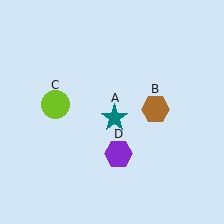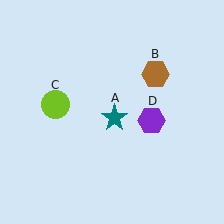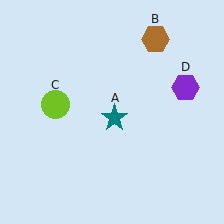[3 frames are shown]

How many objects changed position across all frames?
2 objects changed position: brown hexagon (object B), purple hexagon (object D).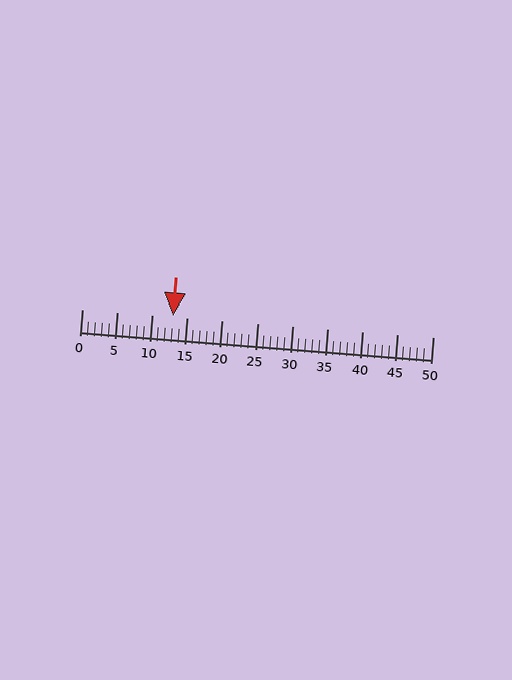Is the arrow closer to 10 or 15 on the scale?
The arrow is closer to 15.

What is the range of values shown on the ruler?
The ruler shows values from 0 to 50.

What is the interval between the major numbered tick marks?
The major tick marks are spaced 5 units apart.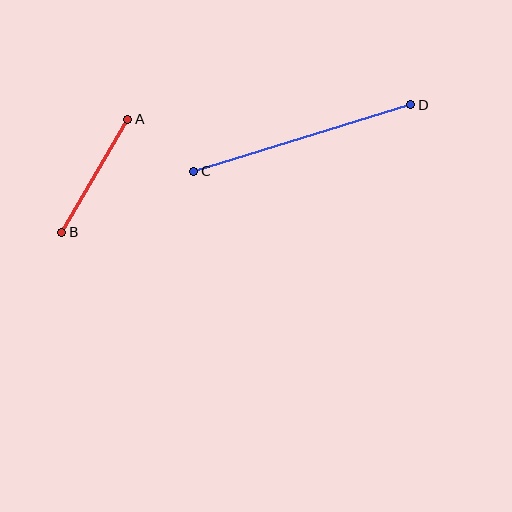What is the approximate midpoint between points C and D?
The midpoint is at approximately (302, 138) pixels.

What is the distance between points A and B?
The distance is approximately 131 pixels.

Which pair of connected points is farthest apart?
Points C and D are farthest apart.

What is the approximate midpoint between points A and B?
The midpoint is at approximately (95, 176) pixels.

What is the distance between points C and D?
The distance is approximately 227 pixels.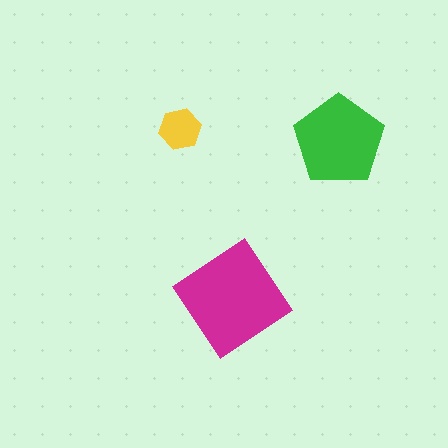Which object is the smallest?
The yellow hexagon.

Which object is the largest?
The magenta diamond.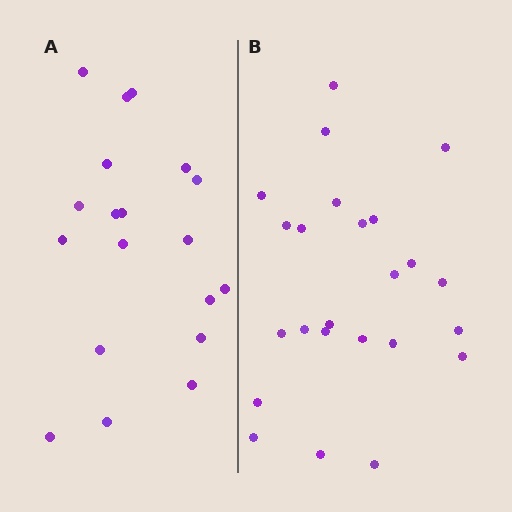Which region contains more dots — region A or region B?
Region B (the right region) has more dots.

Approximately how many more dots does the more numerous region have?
Region B has about 5 more dots than region A.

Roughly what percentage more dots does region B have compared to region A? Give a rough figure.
About 25% more.